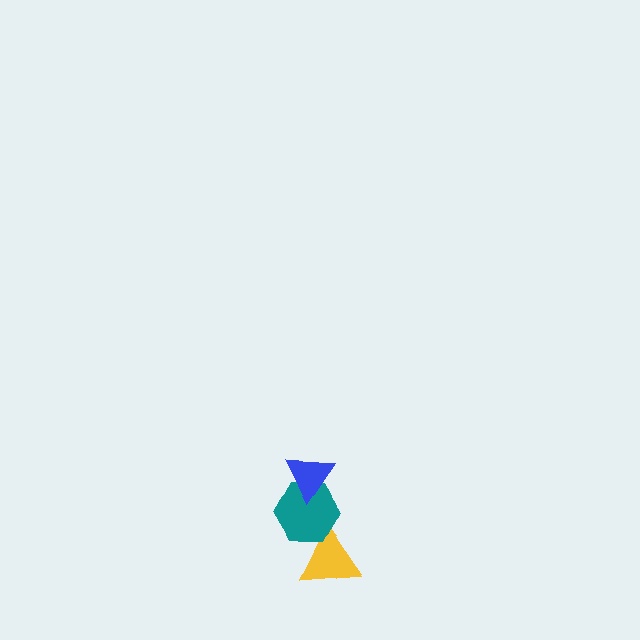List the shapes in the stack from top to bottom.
From top to bottom: the blue triangle, the teal hexagon, the yellow triangle.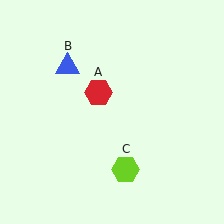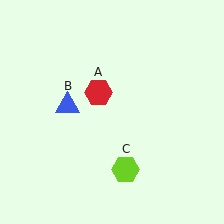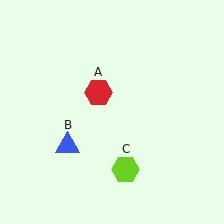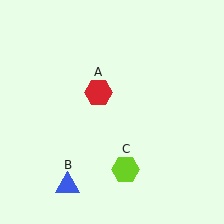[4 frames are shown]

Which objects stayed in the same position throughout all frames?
Red hexagon (object A) and lime hexagon (object C) remained stationary.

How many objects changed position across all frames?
1 object changed position: blue triangle (object B).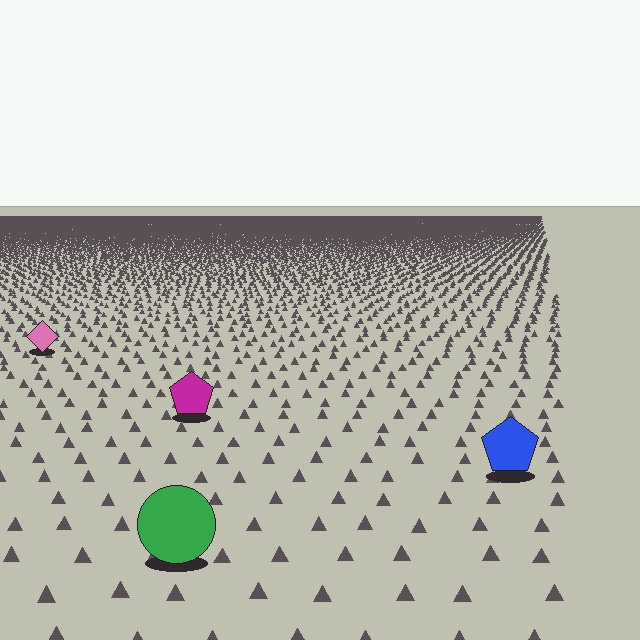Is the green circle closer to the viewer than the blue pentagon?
Yes. The green circle is closer — you can tell from the texture gradient: the ground texture is coarser near it.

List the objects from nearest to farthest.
From nearest to farthest: the green circle, the blue pentagon, the magenta pentagon, the pink diamond.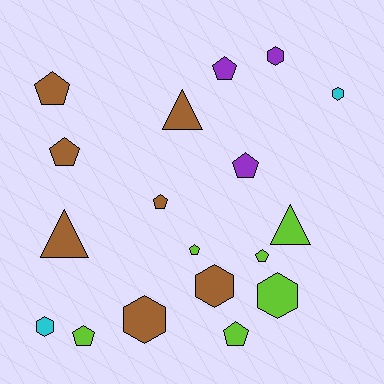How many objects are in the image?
There are 18 objects.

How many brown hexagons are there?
There are 2 brown hexagons.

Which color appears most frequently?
Brown, with 7 objects.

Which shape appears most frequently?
Pentagon, with 9 objects.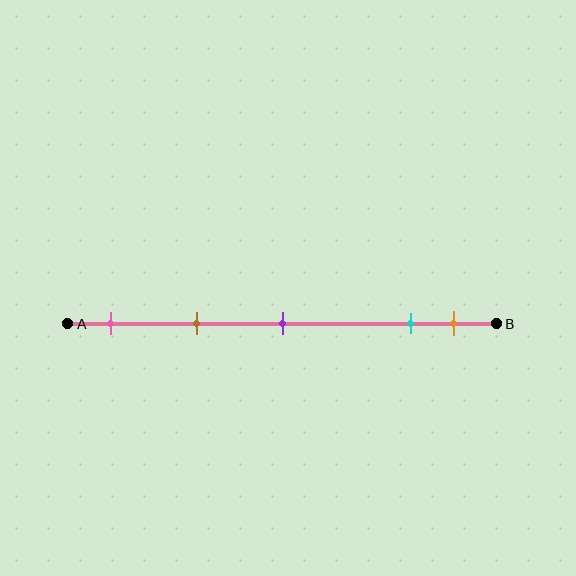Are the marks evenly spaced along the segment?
No, the marks are not evenly spaced.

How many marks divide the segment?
There are 5 marks dividing the segment.